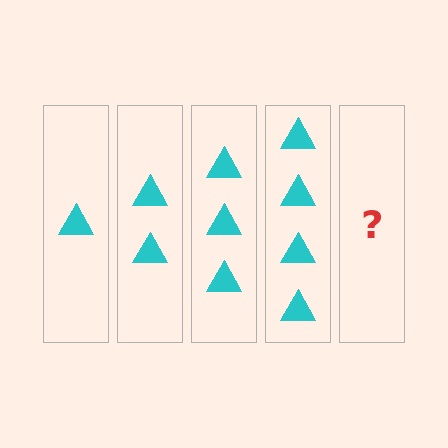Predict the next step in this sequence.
The next step is 5 triangles.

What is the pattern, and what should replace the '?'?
The pattern is that each step adds one more triangle. The '?' should be 5 triangles.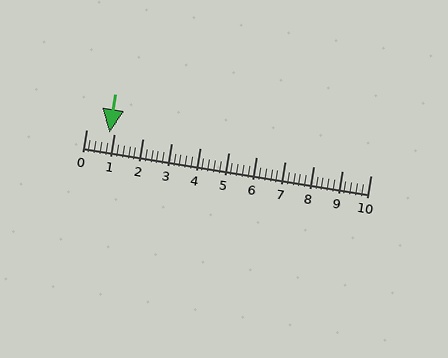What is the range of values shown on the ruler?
The ruler shows values from 0 to 10.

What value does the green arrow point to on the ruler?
The green arrow points to approximately 0.8.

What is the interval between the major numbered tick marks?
The major tick marks are spaced 1 units apart.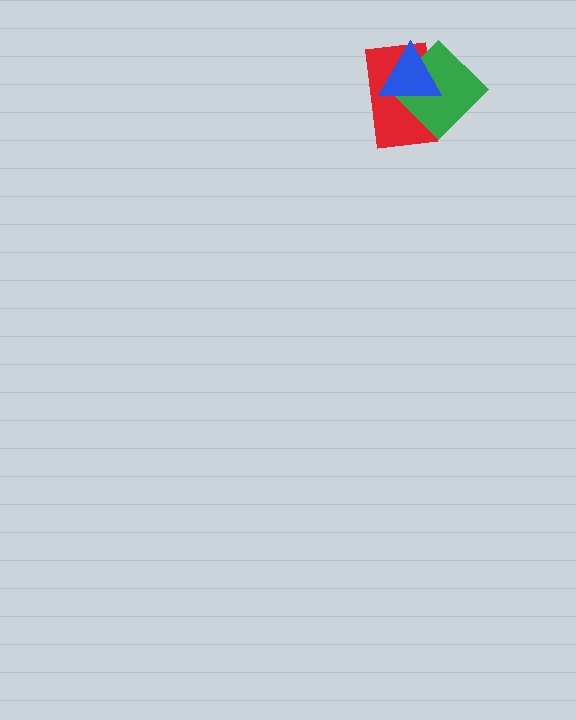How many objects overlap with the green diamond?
2 objects overlap with the green diamond.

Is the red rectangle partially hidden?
Yes, it is partially covered by another shape.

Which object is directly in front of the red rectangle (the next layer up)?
The green diamond is directly in front of the red rectangle.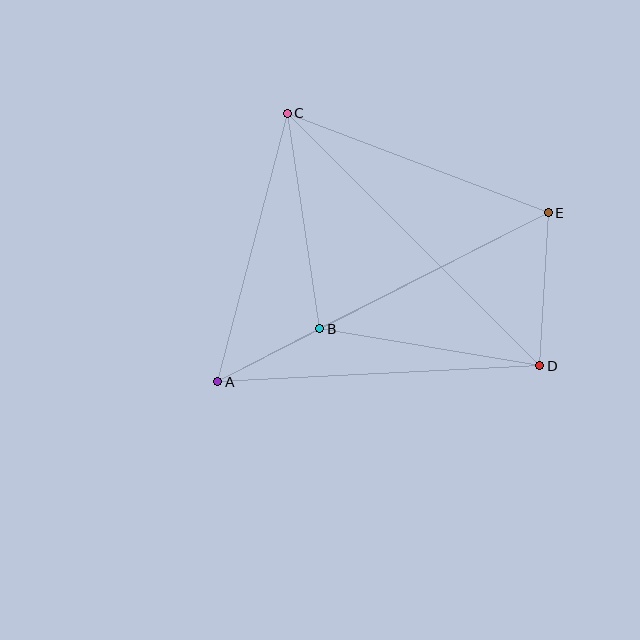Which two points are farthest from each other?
Points A and E are farthest from each other.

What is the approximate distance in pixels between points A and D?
The distance between A and D is approximately 322 pixels.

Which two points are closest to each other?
Points A and B are closest to each other.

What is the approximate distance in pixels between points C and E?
The distance between C and E is approximately 280 pixels.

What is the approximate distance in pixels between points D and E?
The distance between D and E is approximately 153 pixels.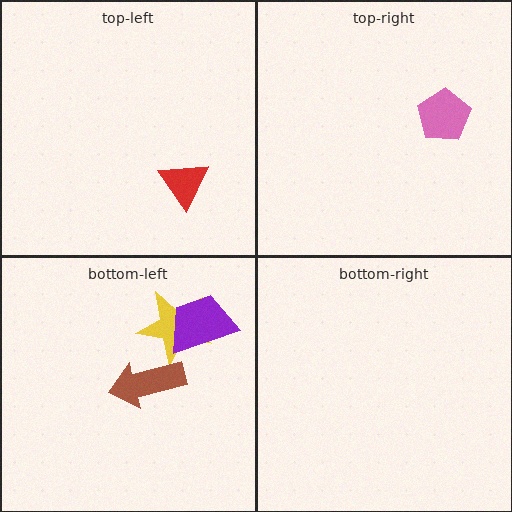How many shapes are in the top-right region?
1.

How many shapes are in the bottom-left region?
3.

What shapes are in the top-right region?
The pink pentagon.